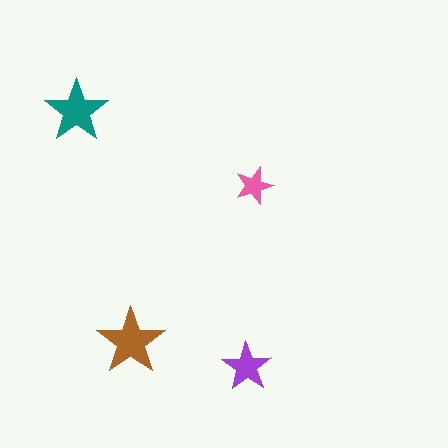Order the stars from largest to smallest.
the brown one, the teal one, the purple one, the pink one.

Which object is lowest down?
The purple star is bottommost.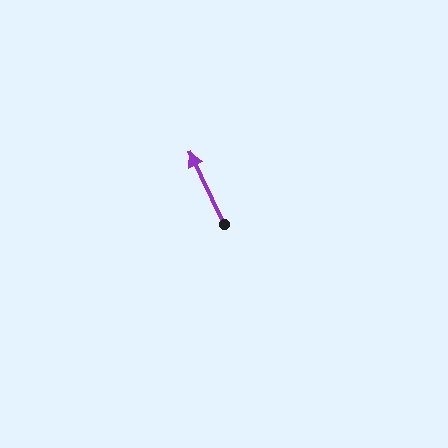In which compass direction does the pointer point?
Northwest.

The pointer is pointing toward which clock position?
Roughly 11 o'clock.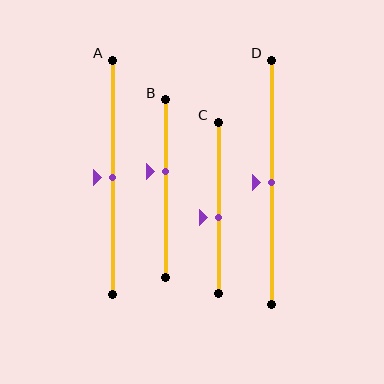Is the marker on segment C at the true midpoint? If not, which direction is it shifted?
No, the marker on segment C is shifted downward by about 6% of the segment length.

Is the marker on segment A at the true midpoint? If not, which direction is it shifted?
Yes, the marker on segment A is at the true midpoint.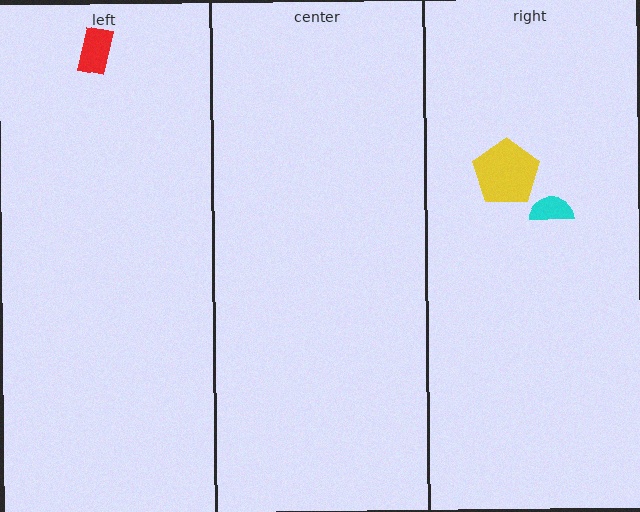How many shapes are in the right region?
2.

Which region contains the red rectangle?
The left region.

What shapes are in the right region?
The cyan semicircle, the yellow pentagon.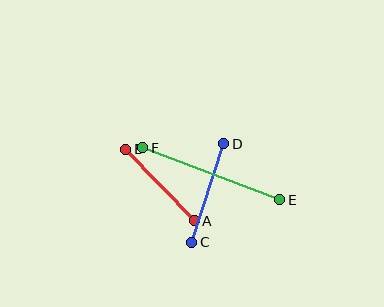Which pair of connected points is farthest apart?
Points E and F are farthest apart.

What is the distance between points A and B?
The distance is approximately 99 pixels.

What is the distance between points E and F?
The distance is approximately 147 pixels.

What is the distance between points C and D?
The distance is approximately 103 pixels.